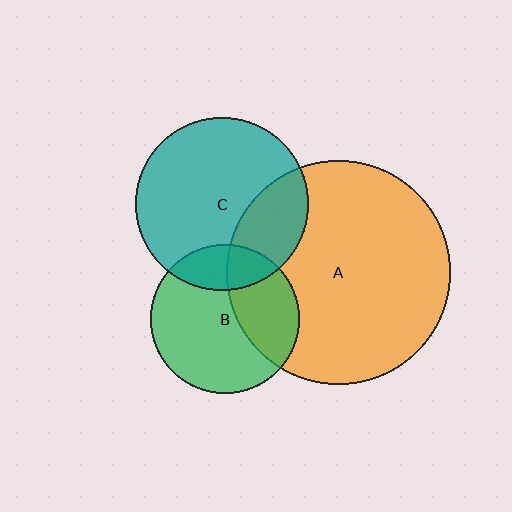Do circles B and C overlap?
Yes.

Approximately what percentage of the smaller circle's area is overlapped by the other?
Approximately 20%.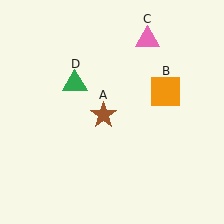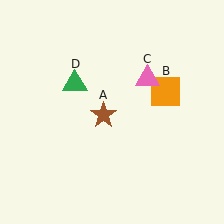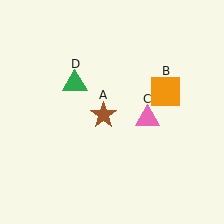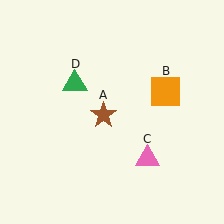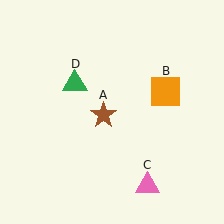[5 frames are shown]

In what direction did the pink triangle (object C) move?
The pink triangle (object C) moved down.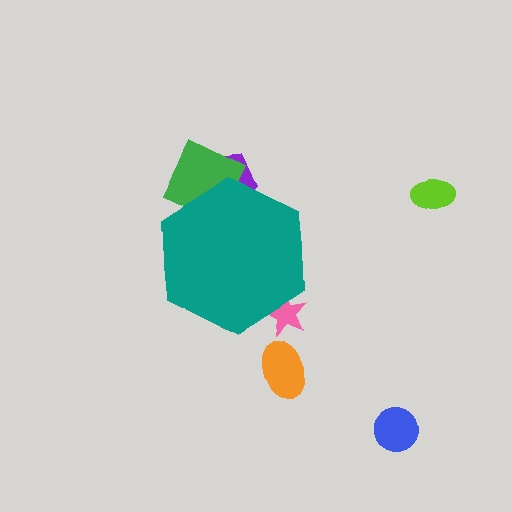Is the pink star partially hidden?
Yes, the pink star is partially hidden behind the teal hexagon.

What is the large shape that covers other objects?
A teal hexagon.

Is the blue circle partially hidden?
No, the blue circle is fully visible.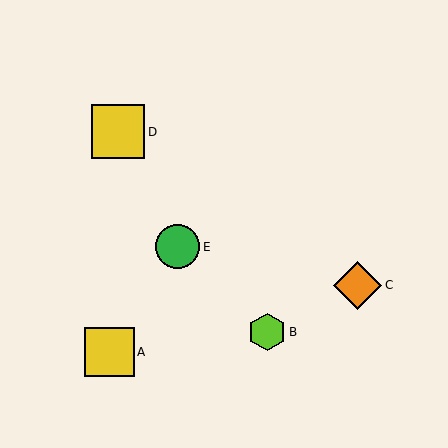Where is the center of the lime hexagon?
The center of the lime hexagon is at (267, 332).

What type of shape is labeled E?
Shape E is a green circle.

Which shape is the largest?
The yellow square (labeled D) is the largest.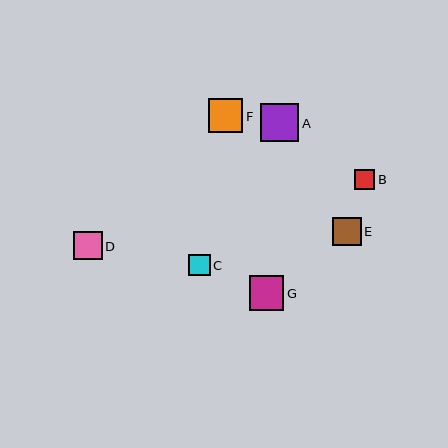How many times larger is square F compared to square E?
Square F is approximately 1.2 times the size of square E.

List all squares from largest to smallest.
From largest to smallest: A, G, F, D, E, C, B.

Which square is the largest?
Square A is the largest with a size of approximately 38 pixels.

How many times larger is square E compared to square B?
Square E is approximately 1.4 times the size of square B.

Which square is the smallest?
Square B is the smallest with a size of approximately 20 pixels.